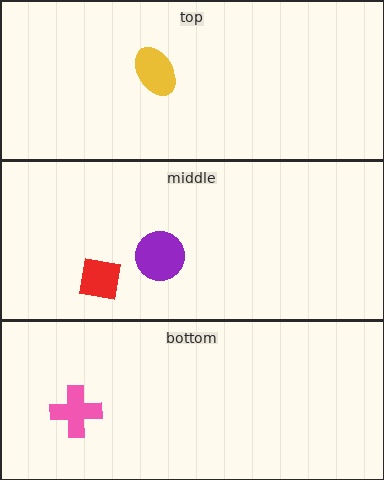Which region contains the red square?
The middle region.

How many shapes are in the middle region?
2.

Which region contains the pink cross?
The bottom region.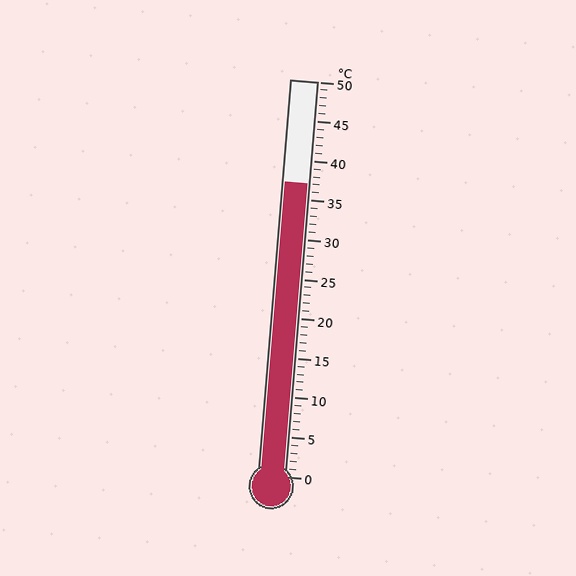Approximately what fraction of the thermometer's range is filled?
The thermometer is filled to approximately 75% of its range.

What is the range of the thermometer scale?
The thermometer scale ranges from 0°C to 50°C.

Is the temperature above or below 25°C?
The temperature is above 25°C.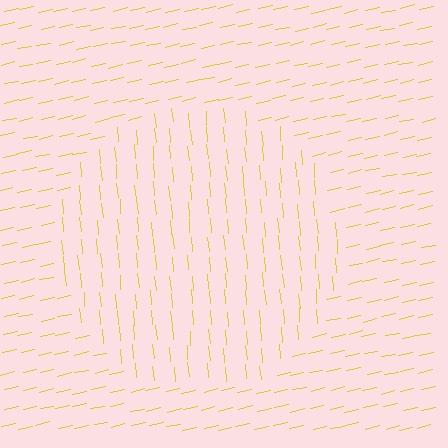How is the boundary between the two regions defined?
The boundary is defined purely by a change in line orientation (approximately 82 degrees difference). All lines are the same color and thickness.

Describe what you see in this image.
The image is filled with small yellow line segments. A circle region in the image has lines oriented differently from the surrounding lines, creating a visible texture boundary.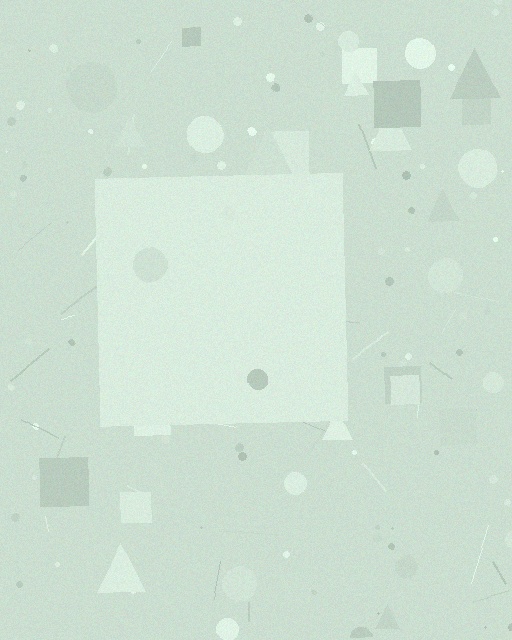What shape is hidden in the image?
A square is hidden in the image.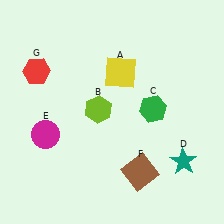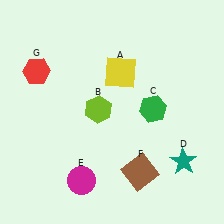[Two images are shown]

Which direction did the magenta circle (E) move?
The magenta circle (E) moved down.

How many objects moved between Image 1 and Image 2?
1 object moved between the two images.